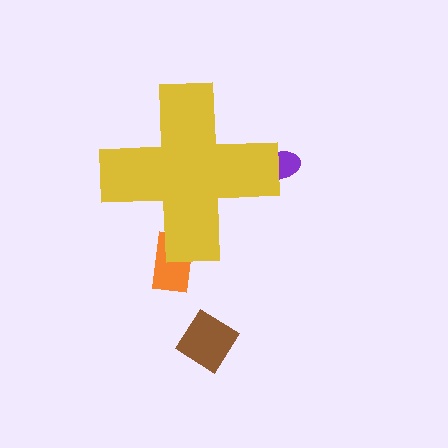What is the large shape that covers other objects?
A yellow cross.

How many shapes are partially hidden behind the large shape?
2 shapes are partially hidden.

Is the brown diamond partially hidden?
No, the brown diamond is fully visible.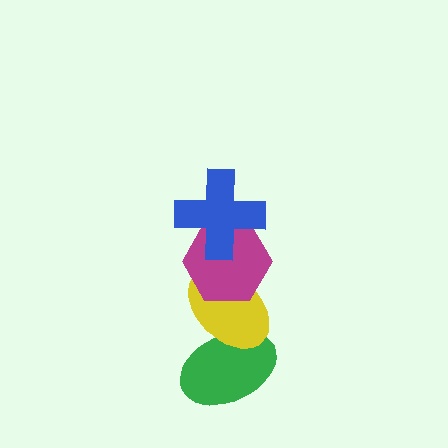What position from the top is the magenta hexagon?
The magenta hexagon is 2nd from the top.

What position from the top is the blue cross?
The blue cross is 1st from the top.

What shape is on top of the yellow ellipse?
The magenta hexagon is on top of the yellow ellipse.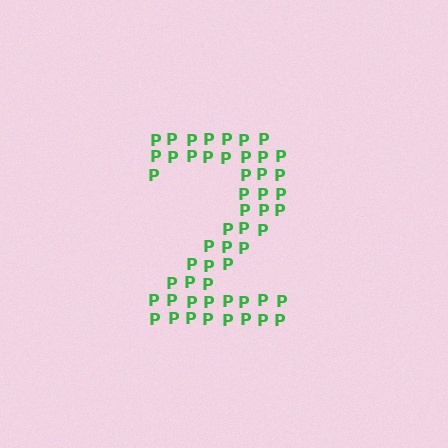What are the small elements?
The small elements are letter P's.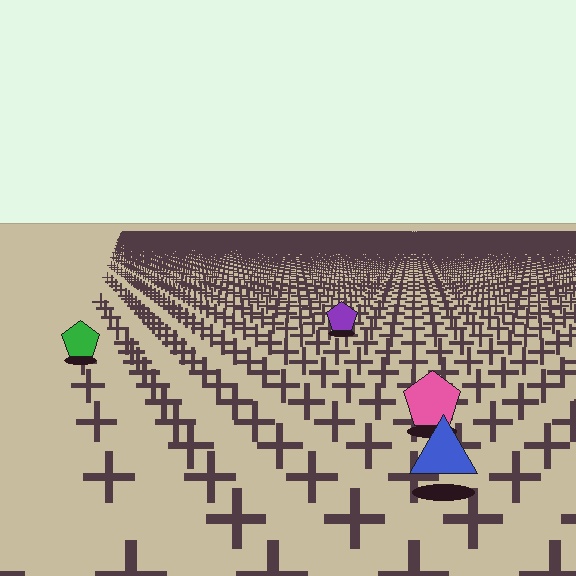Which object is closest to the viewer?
The blue triangle is closest. The texture marks near it are larger and more spread out.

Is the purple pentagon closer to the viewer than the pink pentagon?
No. The pink pentagon is closer — you can tell from the texture gradient: the ground texture is coarser near it.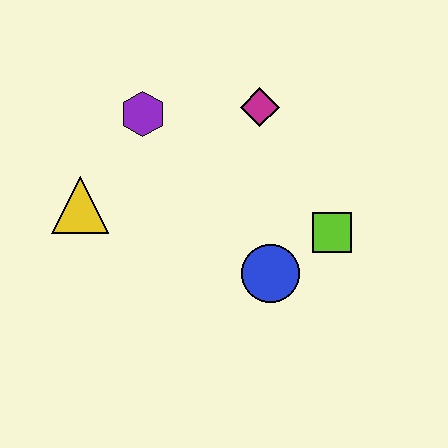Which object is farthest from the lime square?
The yellow triangle is farthest from the lime square.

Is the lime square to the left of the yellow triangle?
No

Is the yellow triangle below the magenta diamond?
Yes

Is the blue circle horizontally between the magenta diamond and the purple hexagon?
No